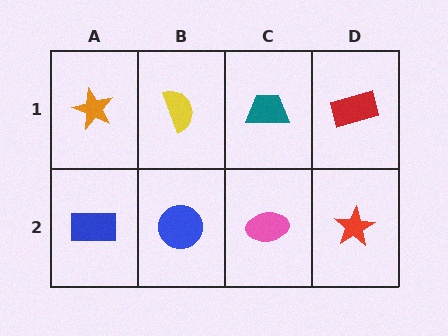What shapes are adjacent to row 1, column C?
A pink ellipse (row 2, column C), a yellow semicircle (row 1, column B), a red rectangle (row 1, column D).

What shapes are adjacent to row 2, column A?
An orange star (row 1, column A), a blue circle (row 2, column B).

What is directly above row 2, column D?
A red rectangle.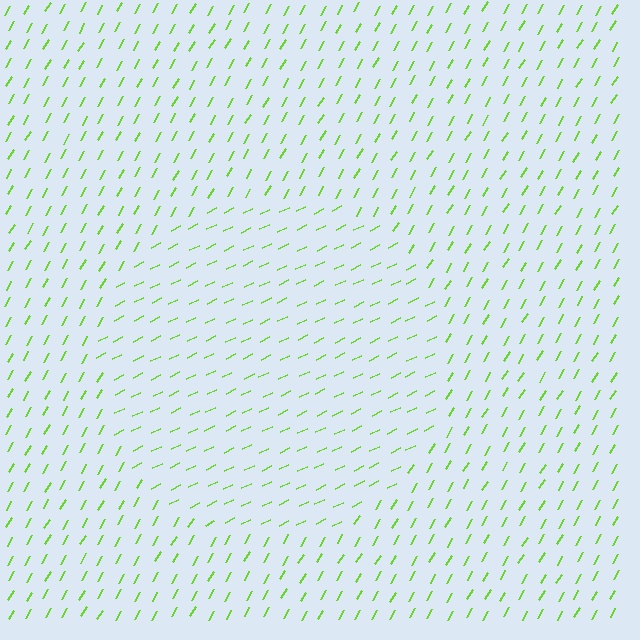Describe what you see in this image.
The image is filled with small lime line segments. A circle region in the image has lines oriented differently from the surrounding lines, creating a visible texture boundary.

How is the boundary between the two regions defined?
The boundary is defined purely by a change in line orientation (approximately 34 degrees difference). All lines are the same color and thickness.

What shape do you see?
I see a circle.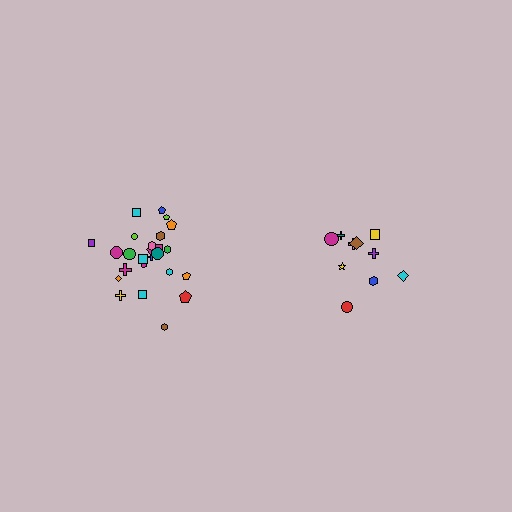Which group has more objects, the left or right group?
The left group.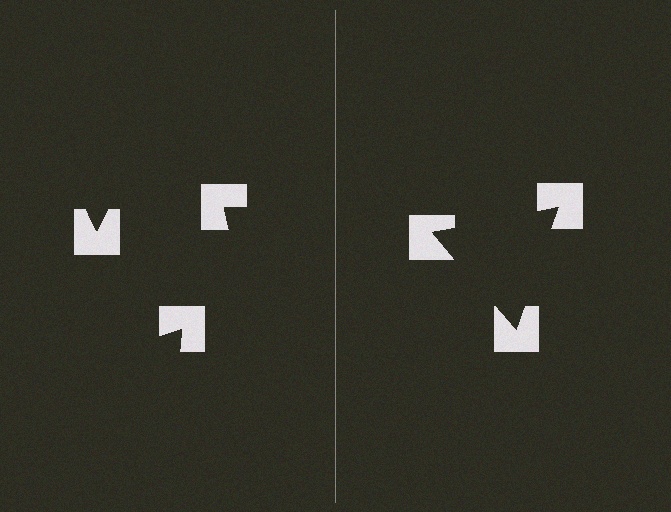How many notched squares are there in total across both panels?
6 — 3 on each side.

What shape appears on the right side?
An illusory triangle.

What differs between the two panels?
The notched squares are positioned identically on both sides; only the wedge orientations differ. On the right they align to a triangle; on the left they are misaligned.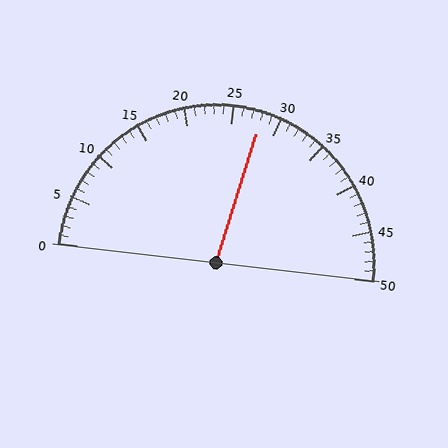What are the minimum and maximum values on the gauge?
The gauge ranges from 0 to 50.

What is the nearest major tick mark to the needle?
The nearest major tick mark is 30.